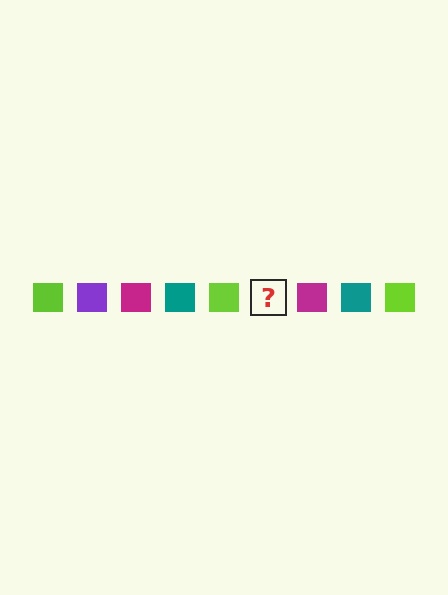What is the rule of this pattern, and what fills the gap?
The rule is that the pattern cycles through lime, purple, magenta, teal squares. The gap should be filled with a purple square.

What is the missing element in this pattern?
The missing element is a purple square.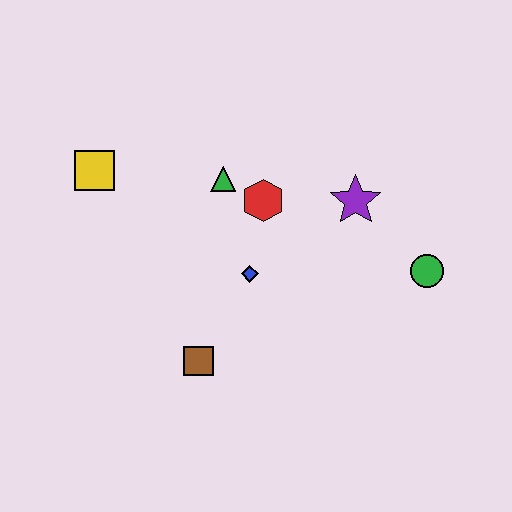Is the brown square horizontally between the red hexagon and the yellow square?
Yes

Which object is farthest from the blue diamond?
The yellow square is farthest from the blue diamond.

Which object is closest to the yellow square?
The green triangle is closest to the yellow square.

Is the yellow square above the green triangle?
Yes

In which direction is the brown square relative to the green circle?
The brown square is to the left of the green circle.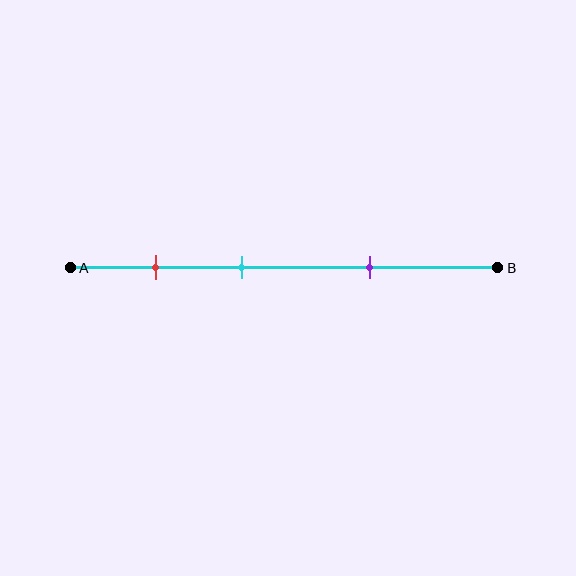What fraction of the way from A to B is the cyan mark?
The cyan mark is approximately 40% (0.4) of the way from A to B.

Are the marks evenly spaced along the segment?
Yes, the marks are approximately evenly spaced.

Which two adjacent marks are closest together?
The red and cyan marks are the closest adjacent pair.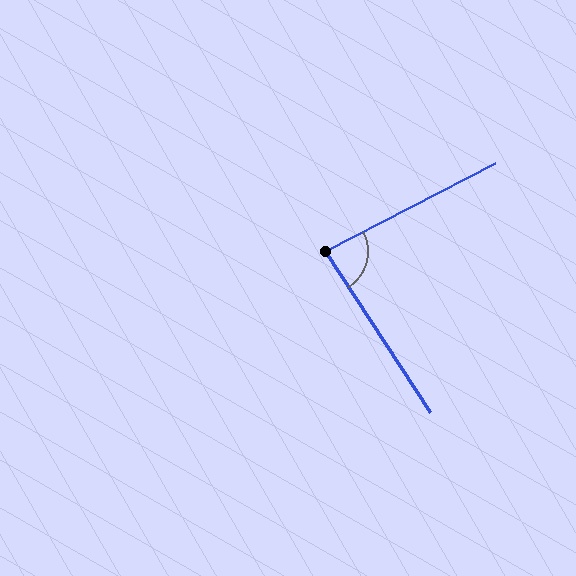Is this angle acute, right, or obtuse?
It is acute.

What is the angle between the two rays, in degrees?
Approximately 84 degrees.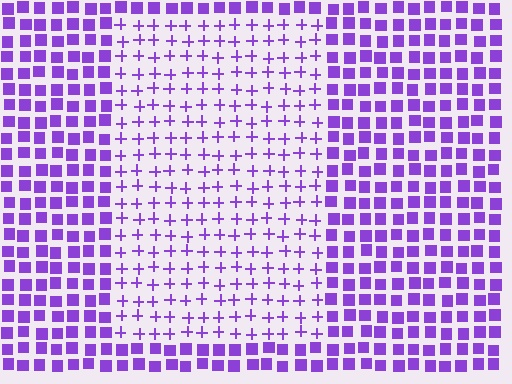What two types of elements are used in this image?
The image uses plus signs inside the rectangle region and squares outside it.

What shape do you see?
I see a rectangle.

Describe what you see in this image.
The image is filled with small purple elements arranged in a uniform grid. A rectangle-shaped region contains plus signs, while the surrounding area contains squares. The boundary is defined purely by the change in element shape.